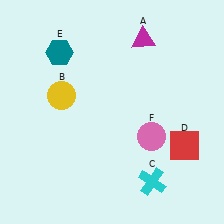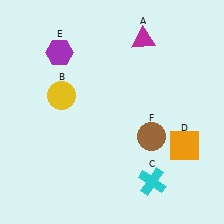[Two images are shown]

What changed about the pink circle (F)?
In Image 1, F is pink. In Image 2, it changed to brown.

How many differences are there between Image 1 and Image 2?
There are 3 differences between the two images.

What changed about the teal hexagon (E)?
In Image 1, E is teal. In Image 2, it changed to purple.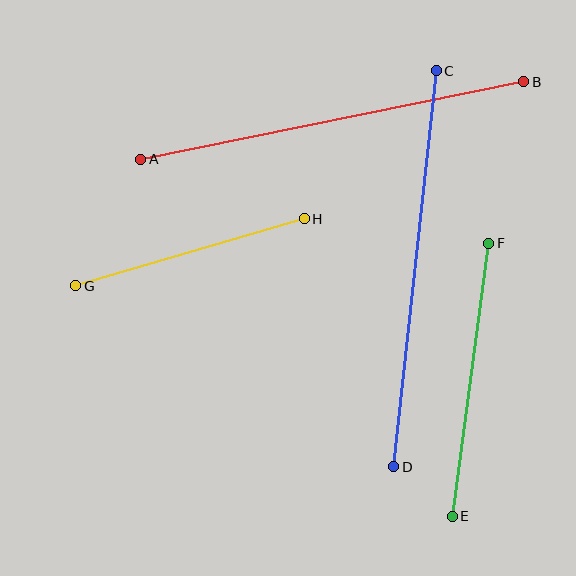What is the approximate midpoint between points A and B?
The midpoint is at approximately (332, 121) pixels.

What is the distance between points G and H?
The distance is approximately 238 pixels.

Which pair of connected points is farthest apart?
Points C and D are farthest apart.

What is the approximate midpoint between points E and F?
The midpoint is at approximately (471, 380) pixels.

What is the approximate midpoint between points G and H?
The midpoint is at approximately (190, 252) pixels.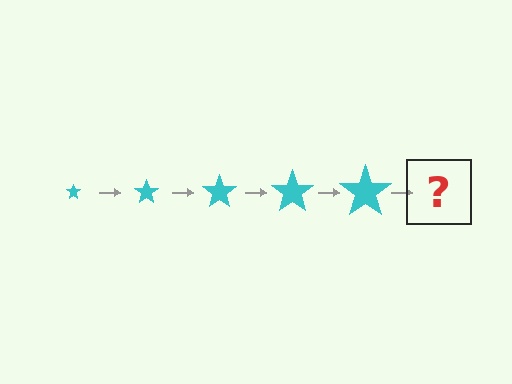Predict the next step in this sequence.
The next step is a cyan star, larger than the previous one.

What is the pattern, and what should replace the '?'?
The pattern is that the star gets progressively larger each step. The '?' should be a cyan star, larger than the previous one.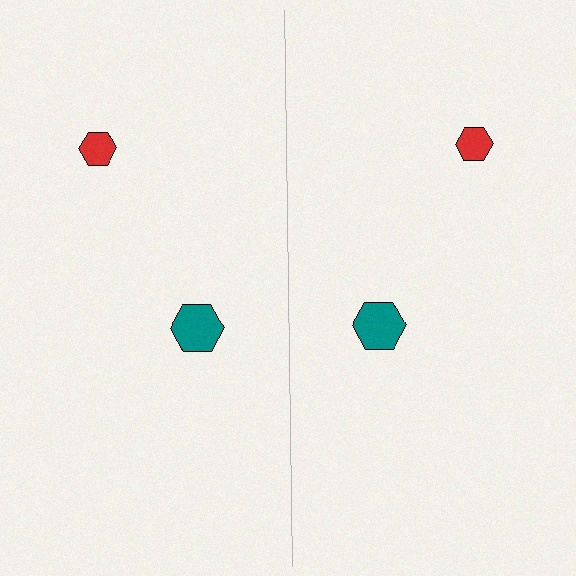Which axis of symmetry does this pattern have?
The pattern has a vertical axis of symmetry running through the center of the image.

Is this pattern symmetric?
Yes, this pattern has bilateral (reflection) symmetry.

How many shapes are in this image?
There are 4 shapes in this image.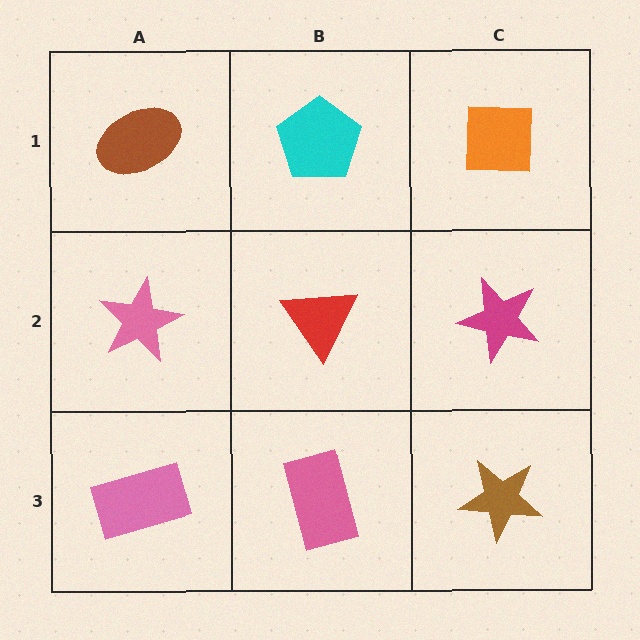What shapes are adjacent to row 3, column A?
A pink star (row 2, column A), a pink rectangle (row 3, column B).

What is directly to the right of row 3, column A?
A pink rectangle.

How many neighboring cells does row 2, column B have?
4.